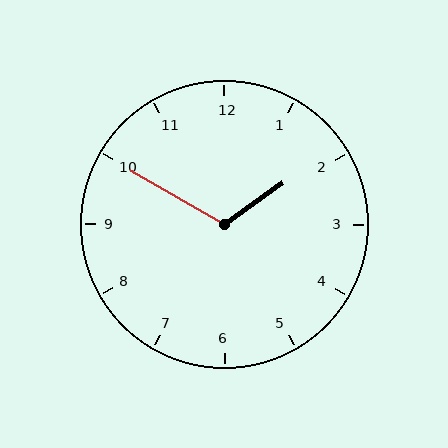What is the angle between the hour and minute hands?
Approximately 115 degrees.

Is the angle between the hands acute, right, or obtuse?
It is obtuse.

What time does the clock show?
1:50.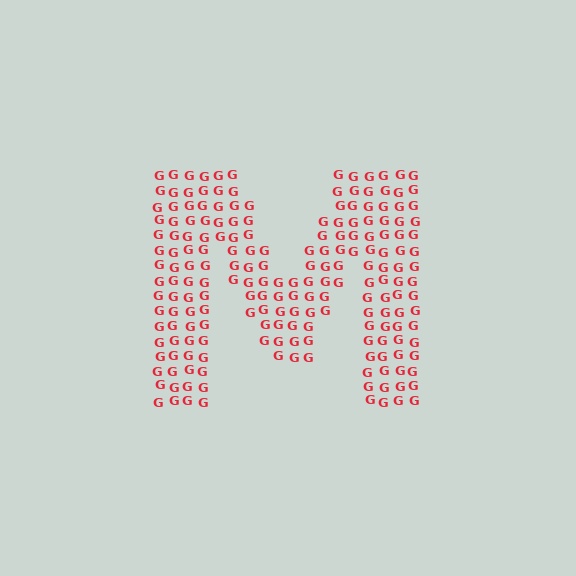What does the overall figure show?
The overall figure shows the letter M.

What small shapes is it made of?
It is made of small letter G's.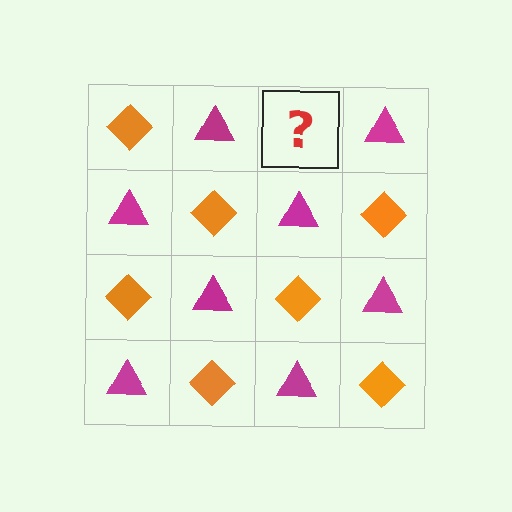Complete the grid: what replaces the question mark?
The question mark should be replaced with an orange diamond.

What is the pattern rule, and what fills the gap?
The rule is that it alternates orange diamond and magenta triangle in a checkerboard pattern. The gap should be filled with an orange diamond.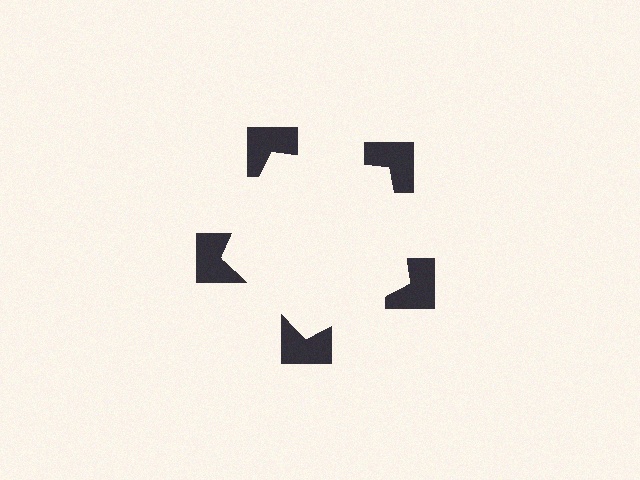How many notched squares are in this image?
There are 5 — one at each vertex of the illusory pentagon.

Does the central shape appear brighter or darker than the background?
It typically appears slightly brighter than the background, even though no actual brightness change is drawn.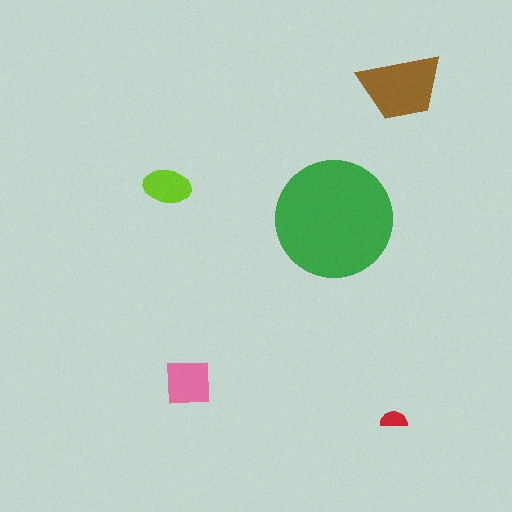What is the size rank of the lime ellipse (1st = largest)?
4th.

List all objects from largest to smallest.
The green circle, the brown trapezoid, the pink square, the lime ellipse, the red semicircle.